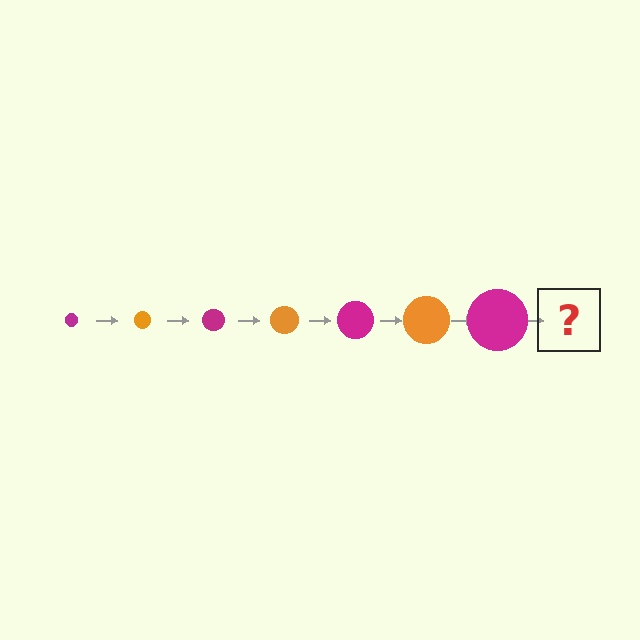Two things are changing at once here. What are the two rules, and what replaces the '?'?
The two rules are that the circle grows larger each step and the color cycles through magenta and orange. The '?' should be an orange circle, larger than the previous one.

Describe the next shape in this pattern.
It should be an orange circle, larger than the previous one.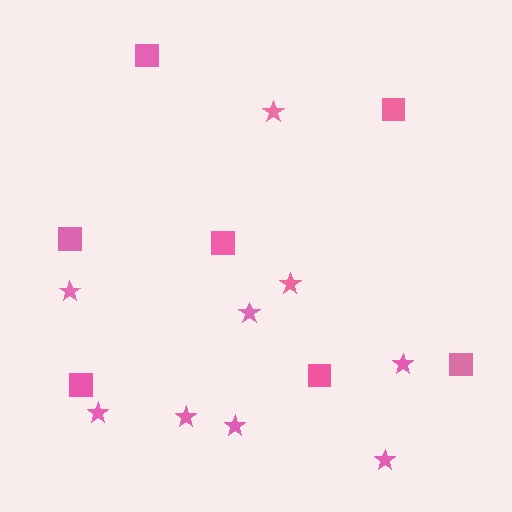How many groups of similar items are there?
There are 2 groups: one group of stars (9) and one group of squares (7).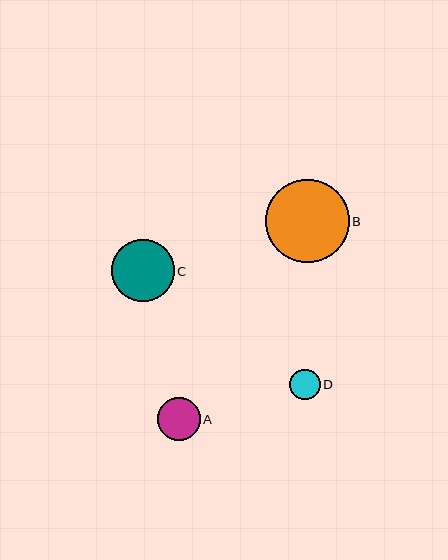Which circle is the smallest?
Circle D is the smallest with a size of approximately 30 pixels.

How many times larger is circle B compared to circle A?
Circle B is approximately 1.9 times the size of circle A.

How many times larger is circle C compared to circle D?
Circle C is approximately 2.1 times the size of circle D.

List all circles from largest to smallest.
From largest to smallest: B, C, A, D.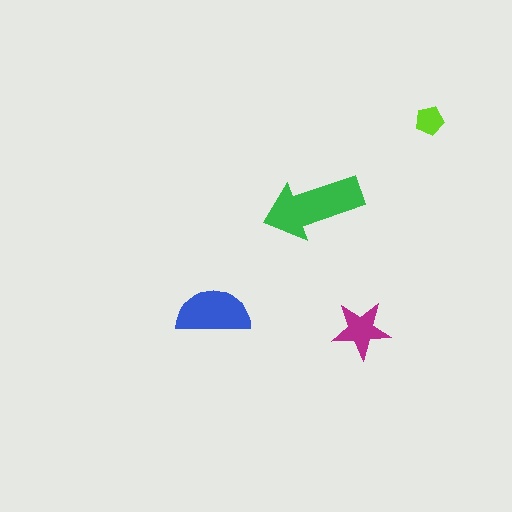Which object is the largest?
The green arrow.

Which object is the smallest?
The lime pentagon.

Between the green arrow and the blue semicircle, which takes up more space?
The green arrow.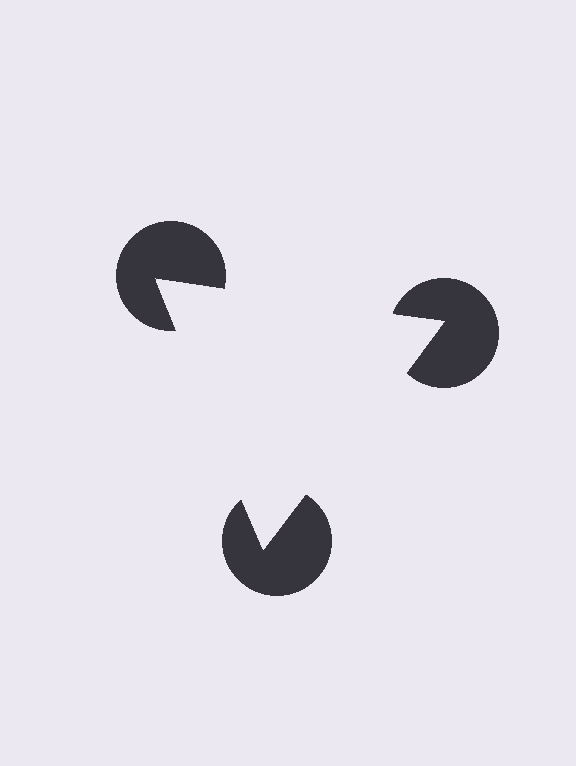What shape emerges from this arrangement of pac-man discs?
An illusory triangle — its edges are inferred from the aligned wedge cuts in the pac-man discs, not physically drawn.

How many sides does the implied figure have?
3 sides.